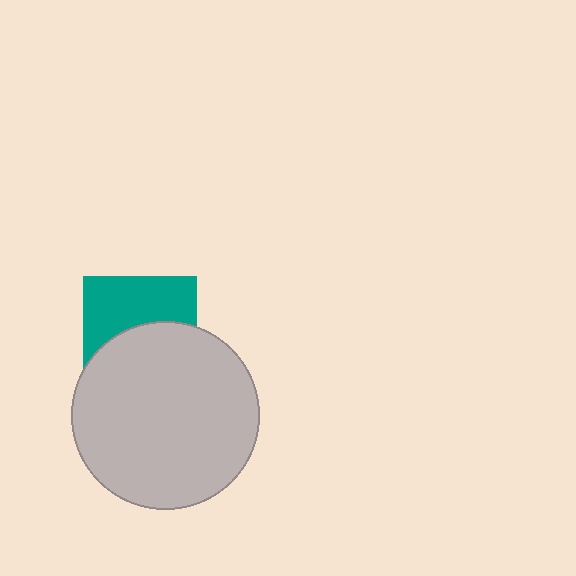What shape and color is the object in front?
The object in front is a light gray circle.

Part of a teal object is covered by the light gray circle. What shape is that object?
It is a square.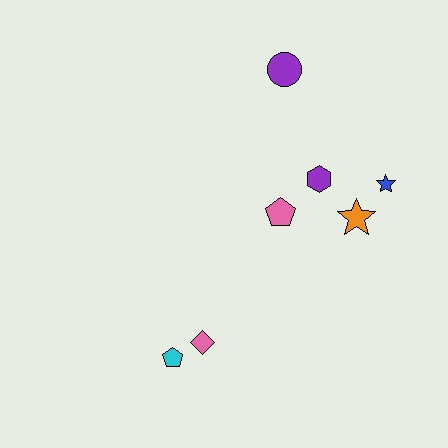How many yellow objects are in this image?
There are no yellow objects.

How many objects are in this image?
There are 7 objects.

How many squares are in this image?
There are no squares.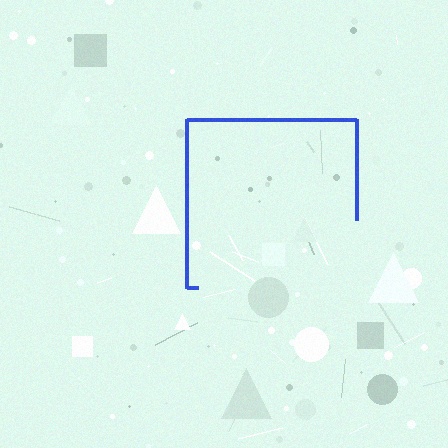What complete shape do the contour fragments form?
The contour fragments form a square.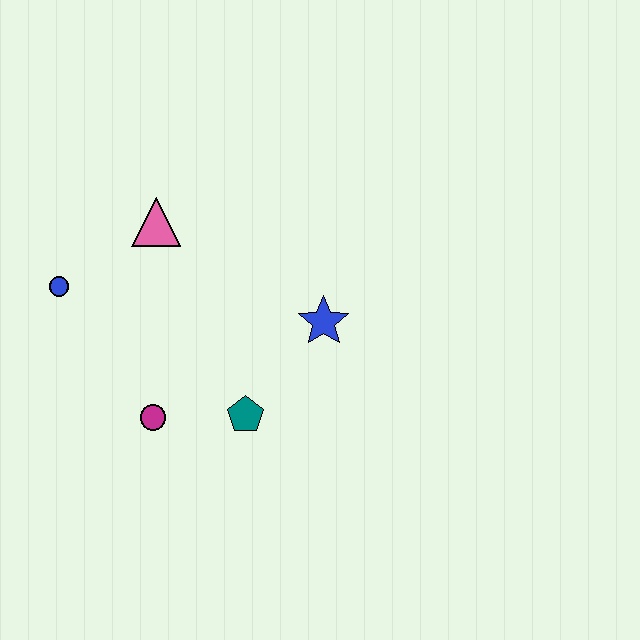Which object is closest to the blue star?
The teal pentagon is closest to the blue star.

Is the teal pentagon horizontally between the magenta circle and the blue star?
Yes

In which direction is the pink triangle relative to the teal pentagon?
The pink triangle is above the teal pentagon.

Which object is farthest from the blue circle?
The blue star is farthest from the blue circle.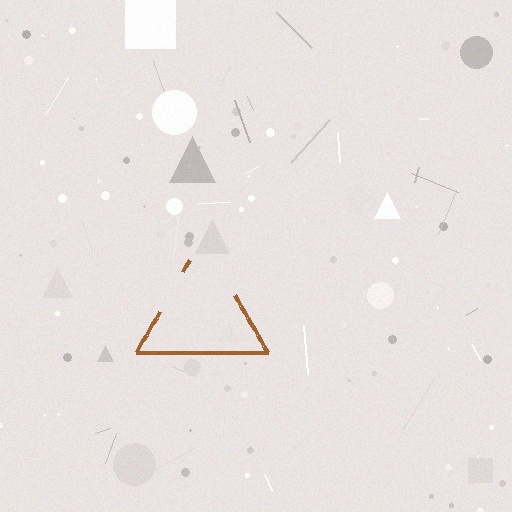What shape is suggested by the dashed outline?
The dashed outline suggests a triangle.